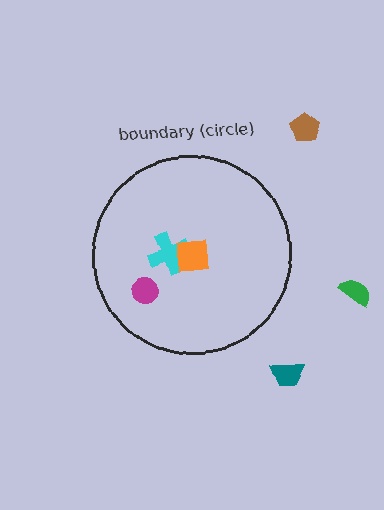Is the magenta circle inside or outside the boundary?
Inside.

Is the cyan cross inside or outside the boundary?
Inside.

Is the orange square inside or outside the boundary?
Inside.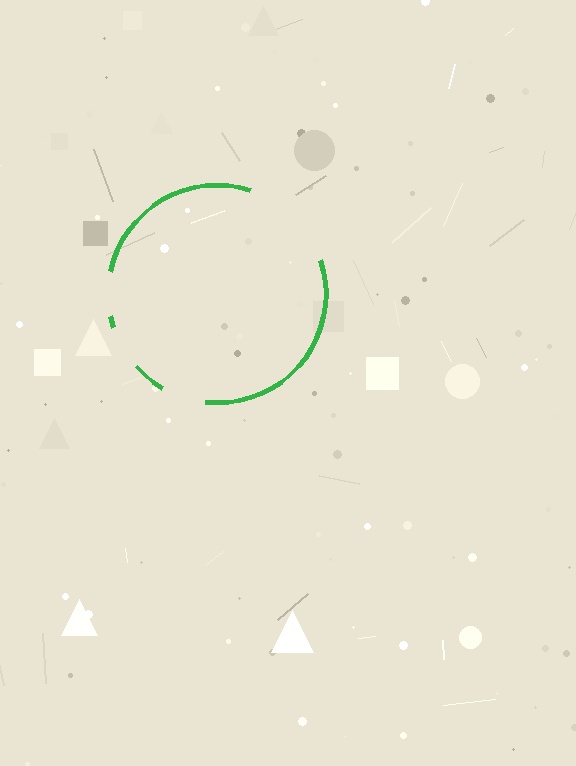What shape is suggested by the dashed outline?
The dashed outline suggests a circle.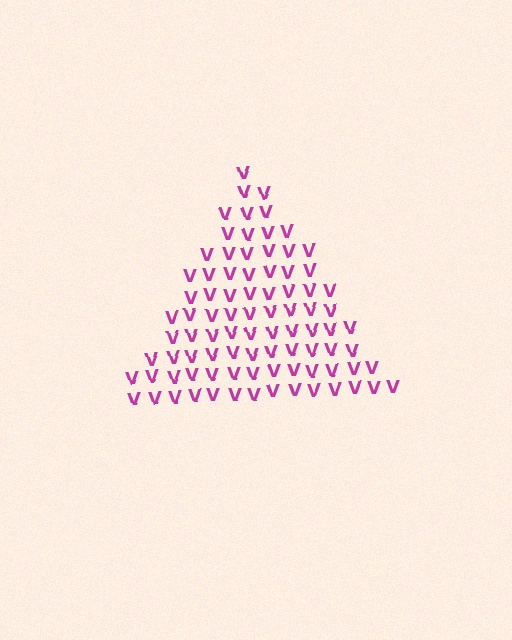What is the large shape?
The large shape is a triangle.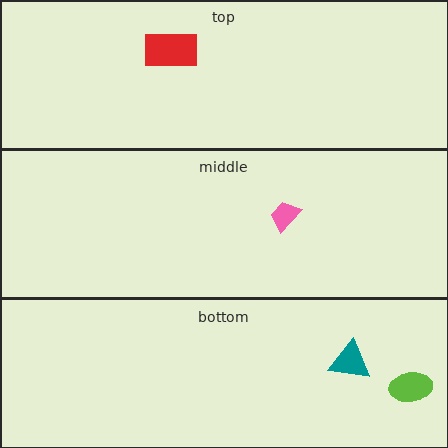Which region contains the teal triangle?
The bottom region.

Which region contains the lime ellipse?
The bottom region.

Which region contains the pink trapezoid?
The middle region.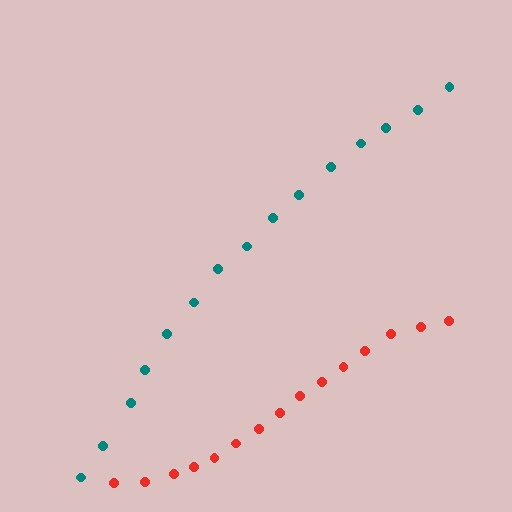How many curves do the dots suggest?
There are 2 distinct paths.